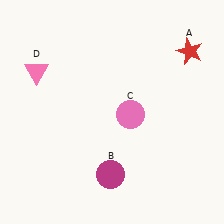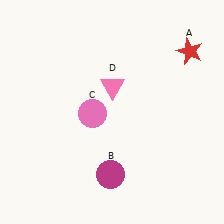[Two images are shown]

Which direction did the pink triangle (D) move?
The pink triangle (D) moved right.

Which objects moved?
The objects that moved are: the pink circle (C), the pink triangle (D).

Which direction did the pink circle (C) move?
The pink circle (C) moved left.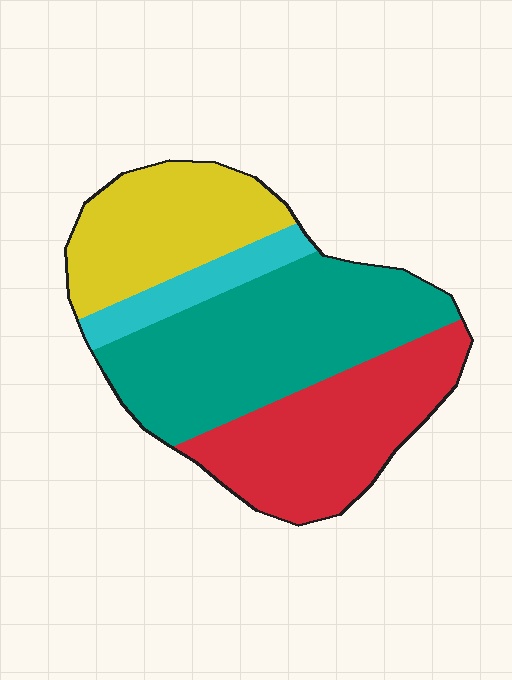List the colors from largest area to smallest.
From largest to smallest: teal, red, yellow, cyan.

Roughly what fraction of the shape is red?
Red covers about 30% of the shape.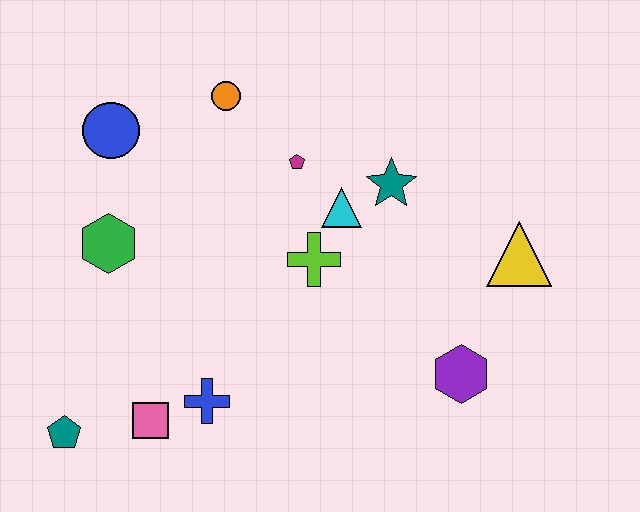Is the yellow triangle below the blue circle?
Yes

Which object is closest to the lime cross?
The cyan triangle is closest to the lime cross.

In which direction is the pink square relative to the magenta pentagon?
The pink square is below the magenta pentagon.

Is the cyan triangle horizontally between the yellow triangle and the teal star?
No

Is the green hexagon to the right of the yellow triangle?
No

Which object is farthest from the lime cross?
The teal pentagon is farthest from the lime cross.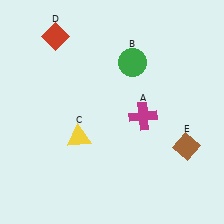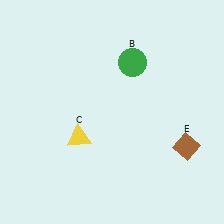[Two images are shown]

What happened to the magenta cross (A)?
The magenta cross (A) was removed in Image 2. It was in the bottom-right area of Image 1.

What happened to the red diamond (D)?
The red diamond (D) was removed in Image 2. It was in the top-left area of Image 1.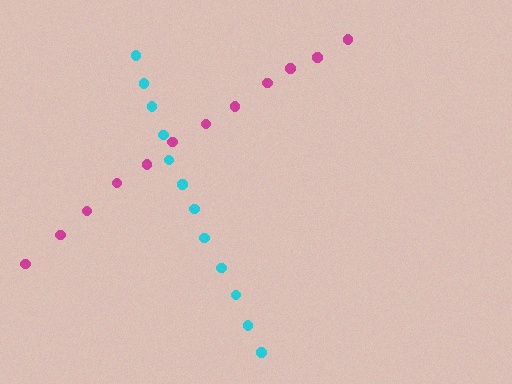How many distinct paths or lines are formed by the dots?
There are 2 distinct paths.